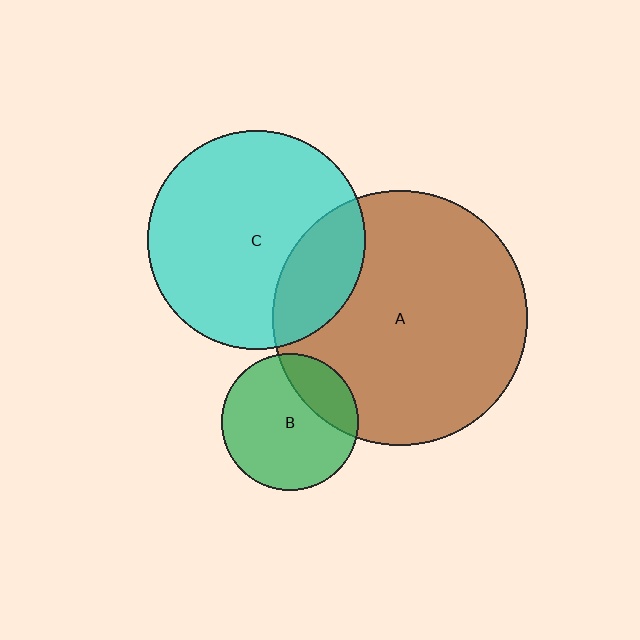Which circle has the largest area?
Circle A (brown).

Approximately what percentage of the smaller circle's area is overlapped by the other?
Approximately 25%.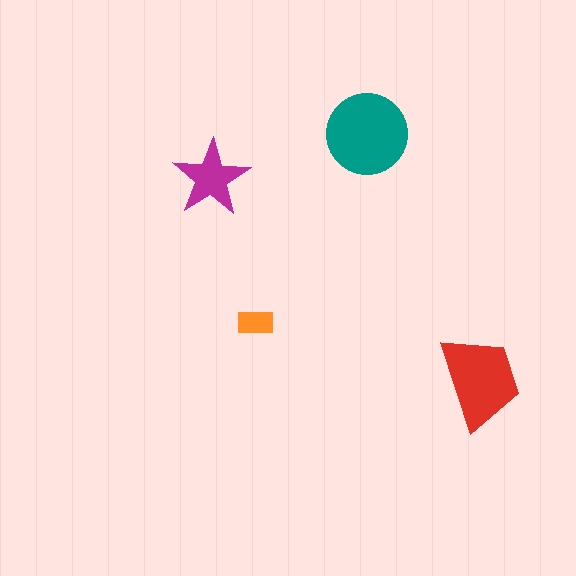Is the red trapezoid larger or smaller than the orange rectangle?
Larger.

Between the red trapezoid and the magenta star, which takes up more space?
The red trapezoid.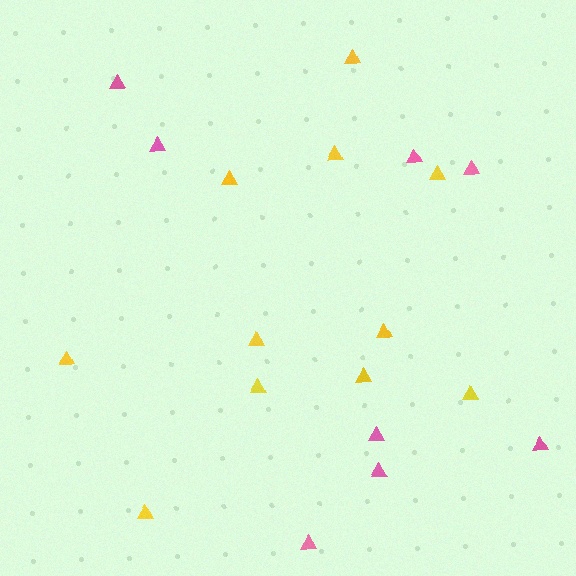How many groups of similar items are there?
There are 2 groups: one group of pink triangles (8) and one group of yellow triangles (11).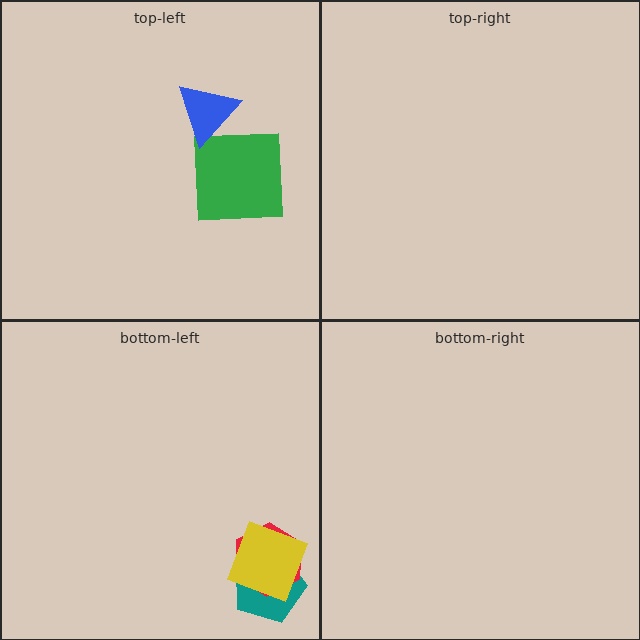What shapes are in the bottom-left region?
The teal pentagon, the red hexagon, the yellow diamond.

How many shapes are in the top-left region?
2.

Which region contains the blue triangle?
The top-left region.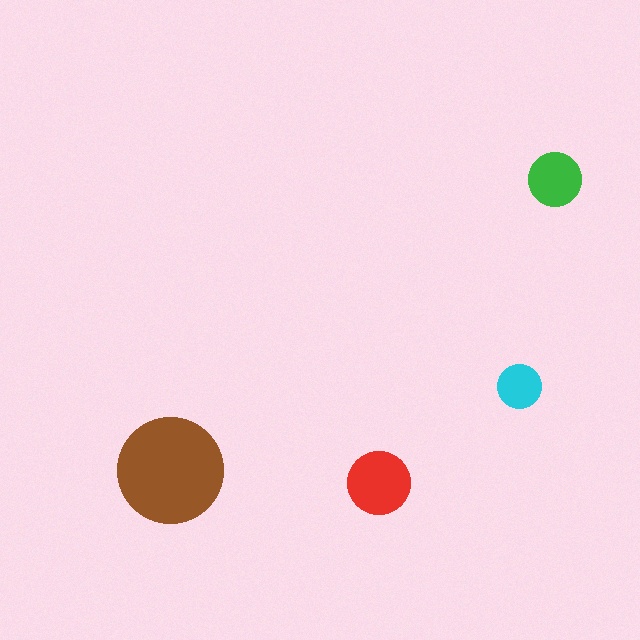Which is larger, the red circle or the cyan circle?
The red one.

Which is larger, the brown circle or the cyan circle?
The brown one.